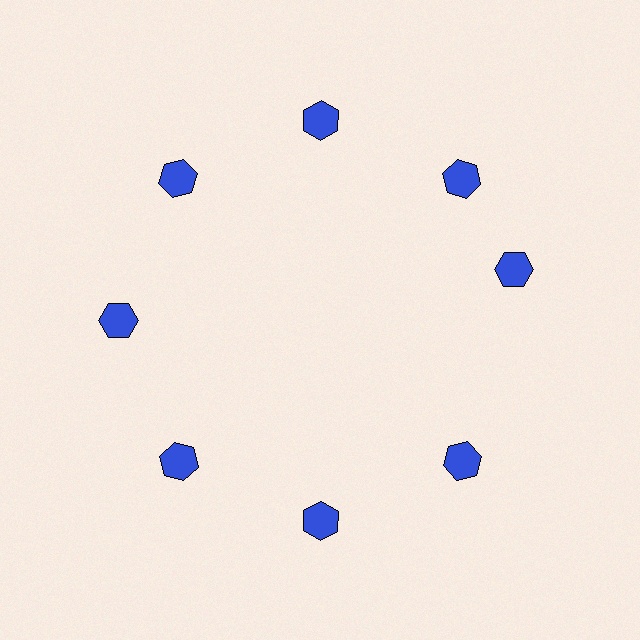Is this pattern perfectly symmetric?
No. The 8 blue hexagons are arranged in a ring, but one element near the 3 o'clock position is rotated out of alignment along the ring, breaking the 8-fold rotational symmetry.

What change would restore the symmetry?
The symmetry would be restored by rotating it back into even spacing with its neighbors so that all 8 hexagons sit at equal angles and equal distance from the center.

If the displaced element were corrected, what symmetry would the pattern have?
It would have 8-fold rotational symmetry — the pattern would map onto itself every 45 degrees.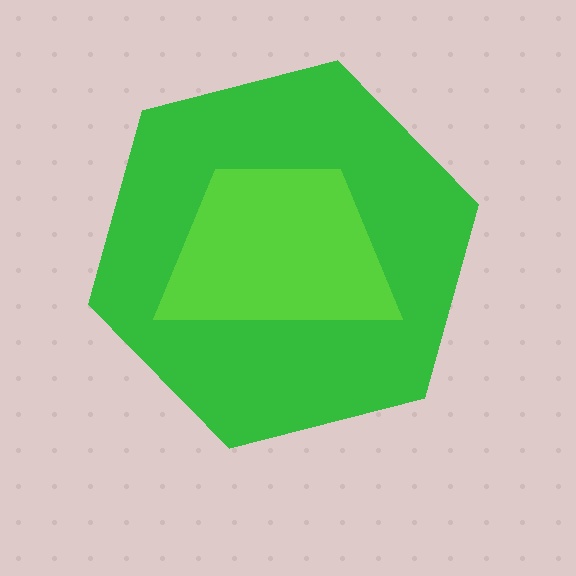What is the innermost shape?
The lime trapezoid.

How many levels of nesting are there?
2.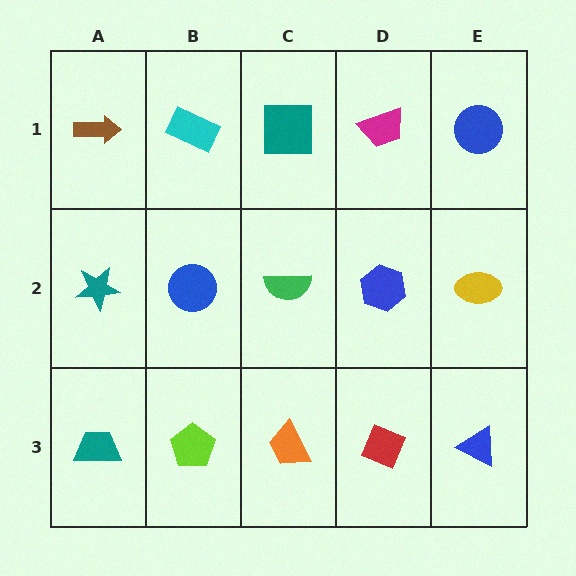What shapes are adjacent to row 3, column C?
A green semicircle (row 2, column C), a lime pentagon (row 3, column B), a red diamond (row 3, column D).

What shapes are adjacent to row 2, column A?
A brown arrow (row 1, column A), a teal trapezoid (row 3, column A), a blue circle (row 2, column B).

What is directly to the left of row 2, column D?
A green semicircle.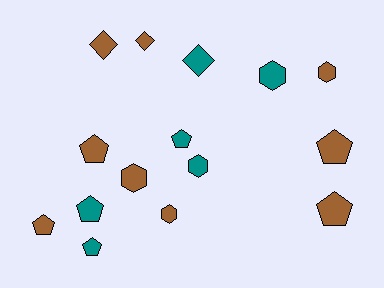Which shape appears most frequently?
Pentagon, with 7 objects.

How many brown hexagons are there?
There are 3 brown hexagons.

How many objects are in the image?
There are 15 objects.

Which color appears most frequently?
Brown, with 9 objects.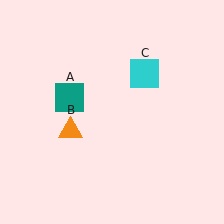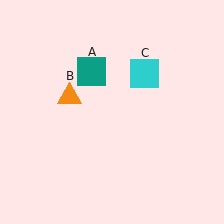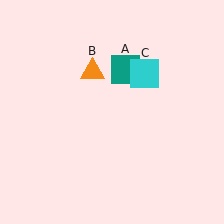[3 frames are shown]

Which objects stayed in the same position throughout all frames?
Cyan square (object C) remained stationary.